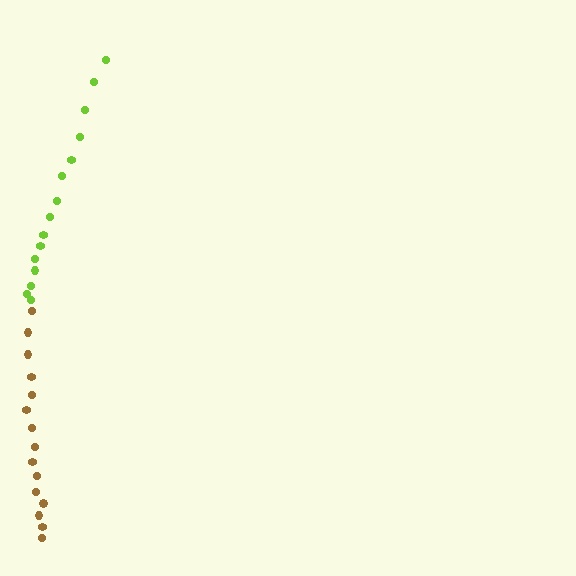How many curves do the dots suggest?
There are 2 distinct paths.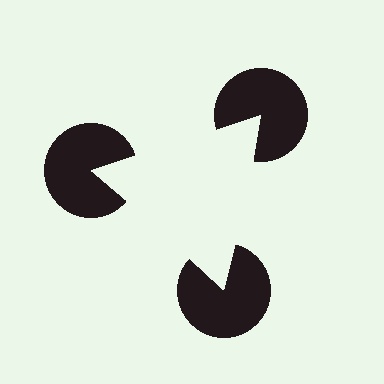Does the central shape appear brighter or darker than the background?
It typically appears slightly brighter than the background, even though no actual brightness change is drawn.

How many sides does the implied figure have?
3 sides.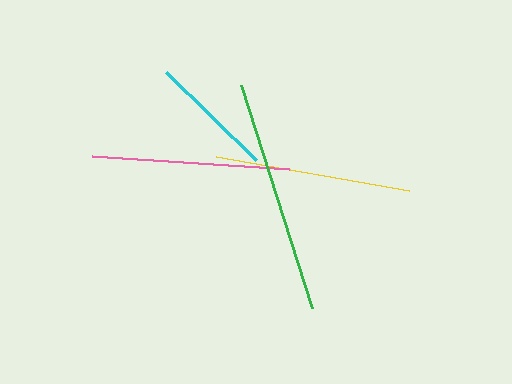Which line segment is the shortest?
The cyan line is the shortest at approximately 126 pixels.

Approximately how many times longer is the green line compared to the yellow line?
The green line is approximately 1.2 times the length of the yellow line.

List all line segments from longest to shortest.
From longest to shortest: green, pink, yellow, cyan.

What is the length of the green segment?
The green segment is approximately 235 pixels long.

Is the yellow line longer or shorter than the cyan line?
The yellow line is longer than the cyan line.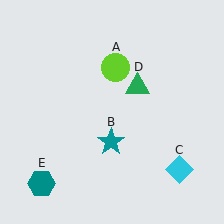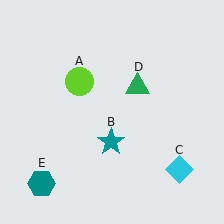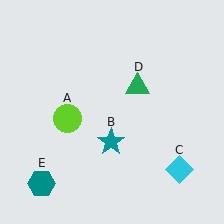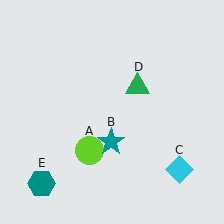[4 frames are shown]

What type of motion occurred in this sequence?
The lime circle (object A) rotated counterclockwise around the center of the scene.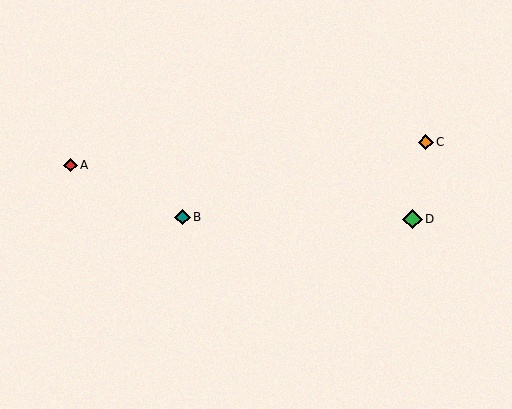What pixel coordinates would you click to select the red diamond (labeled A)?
Click at (70, 165) to select the red diamond A.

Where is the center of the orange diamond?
The center of the orange diamond is at (426, 142).